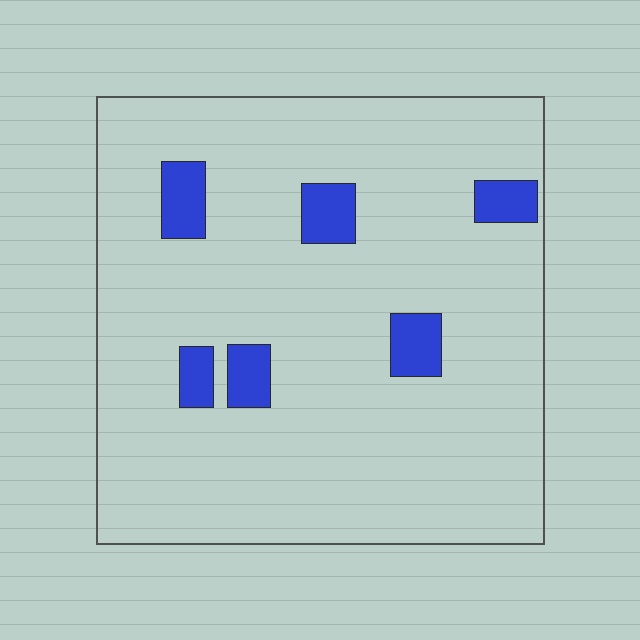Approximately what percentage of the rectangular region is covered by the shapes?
Approximately 10%.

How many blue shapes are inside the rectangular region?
6.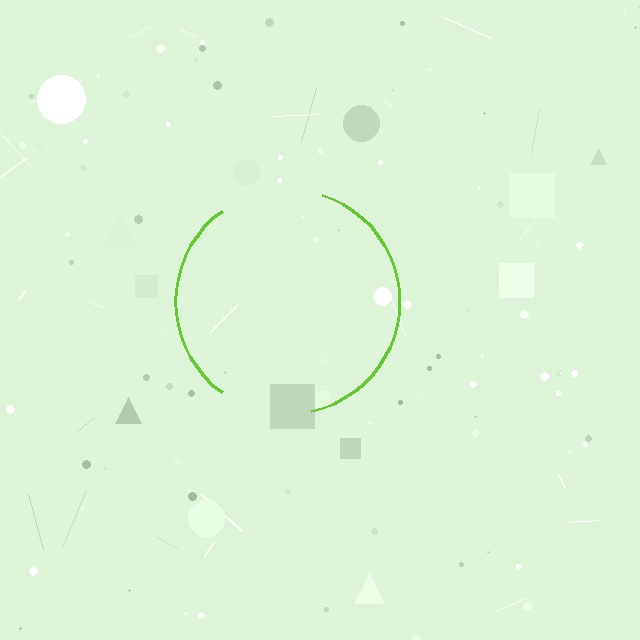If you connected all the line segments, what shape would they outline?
They would outline a circle.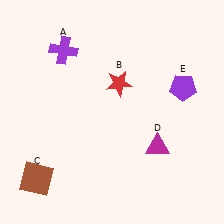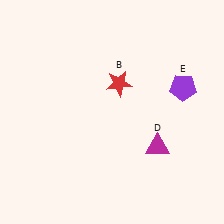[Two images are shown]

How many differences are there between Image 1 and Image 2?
There are 2 differences between the two images.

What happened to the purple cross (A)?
The purple cross (A) was removed in Image 2. It was in the top-left area of Image 1.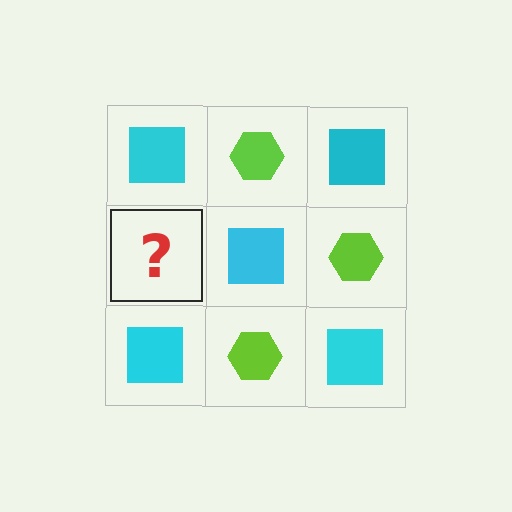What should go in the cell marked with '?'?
The missing cell should contain a lime hexagon.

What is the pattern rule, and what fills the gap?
The rule is that it alternates cyan square and lime hexagon in a checkerboard pattern. The gap should be filled with a lime hexagon.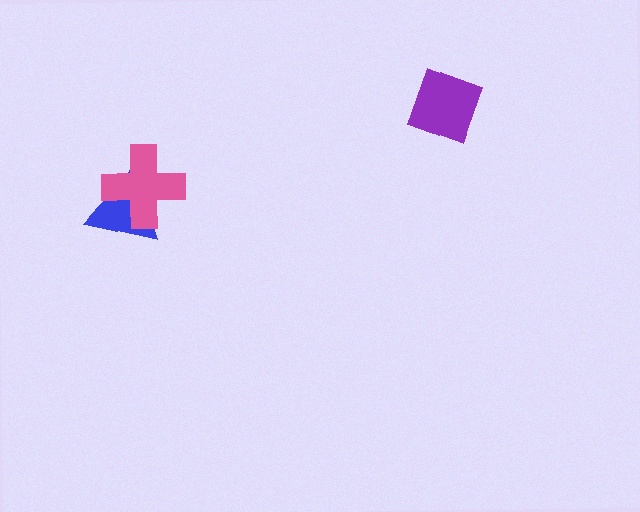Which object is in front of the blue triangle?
The pink cross is in front of the blue triangle.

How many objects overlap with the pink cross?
1 object overlaps with the pink cross.